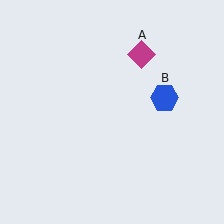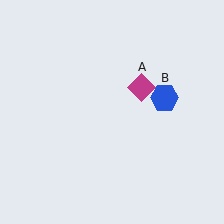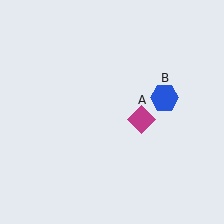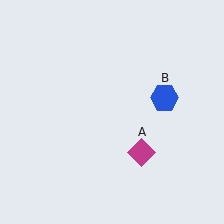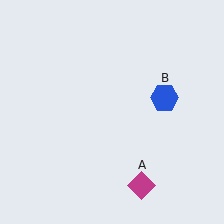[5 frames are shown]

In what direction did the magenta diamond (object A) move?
The magenta diamond (object A) moved down.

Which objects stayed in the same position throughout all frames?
Blue hexagon (object B) remained stationary.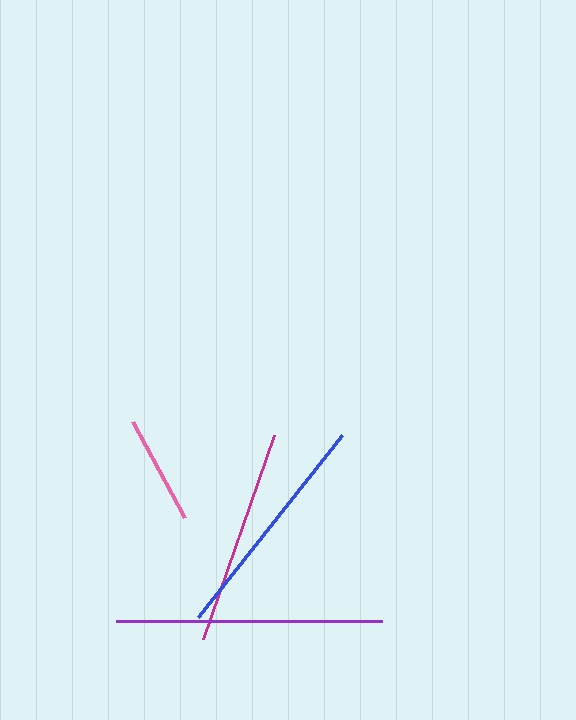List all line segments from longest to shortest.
From longest to shortest: purple, blue, magenta, pink.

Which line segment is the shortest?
The pink line is the shortest at approximately 108 pixels.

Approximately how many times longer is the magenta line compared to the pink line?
The magenta line is approximately 2.0 times the length of the pink line.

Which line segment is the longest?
The purple line is the longest at approximately 266 pixels.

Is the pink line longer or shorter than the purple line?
The purple line is longer than the pink line.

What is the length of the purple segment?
The purple segment is approximately 266 pixels long.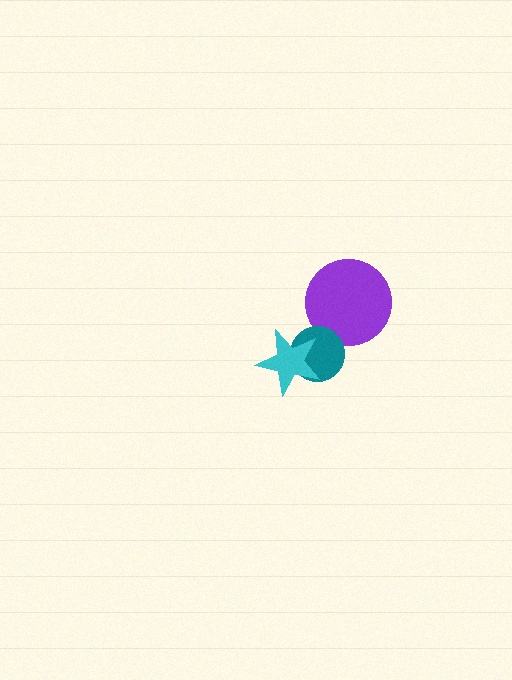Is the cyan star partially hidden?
No, no other shape covers it.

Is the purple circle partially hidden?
Yes, it is partially covered by another shape.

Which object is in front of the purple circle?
The teal circle is in front of the purple circle.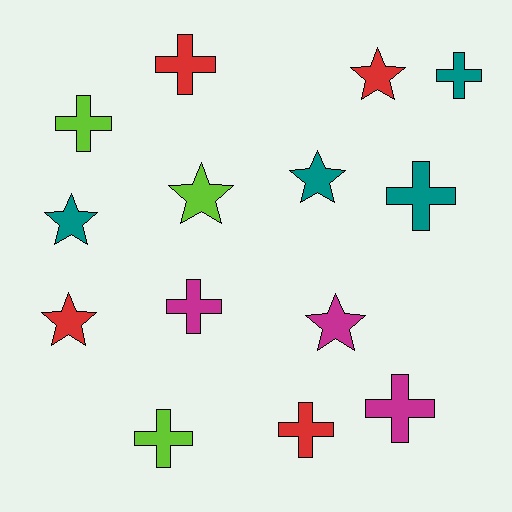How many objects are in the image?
There are 14 objects.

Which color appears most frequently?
Red, with 4 objects.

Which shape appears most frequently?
Cross, with 8 objects.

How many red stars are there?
There are 2 red stars.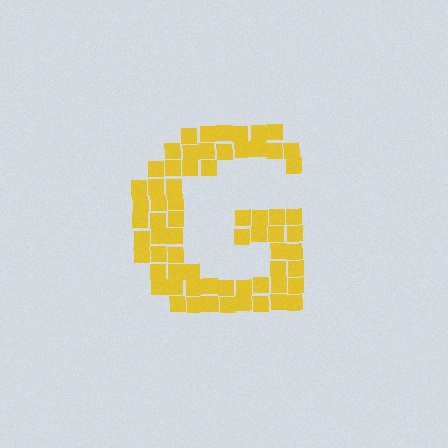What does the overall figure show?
The overall figure shows the letter G.